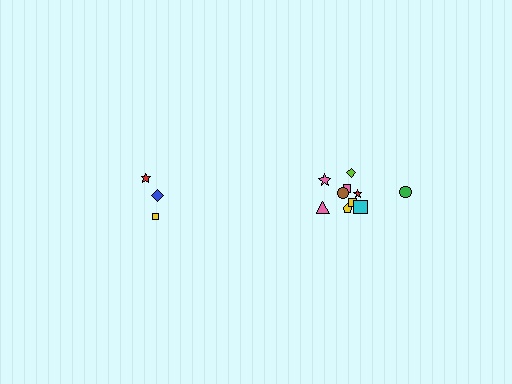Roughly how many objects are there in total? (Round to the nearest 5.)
Roughly 15 objects in total.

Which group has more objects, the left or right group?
The right group.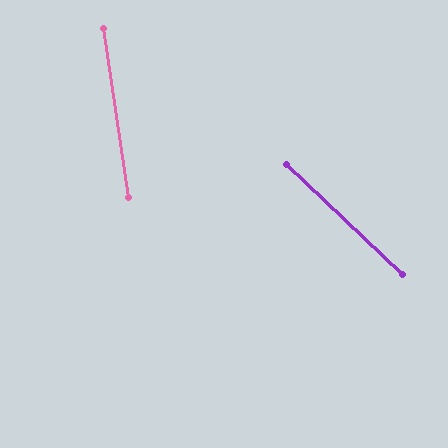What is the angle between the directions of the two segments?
Approximately 38 degrees.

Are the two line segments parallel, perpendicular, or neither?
Neither parallel nor perpendicular — they differ by about 38°.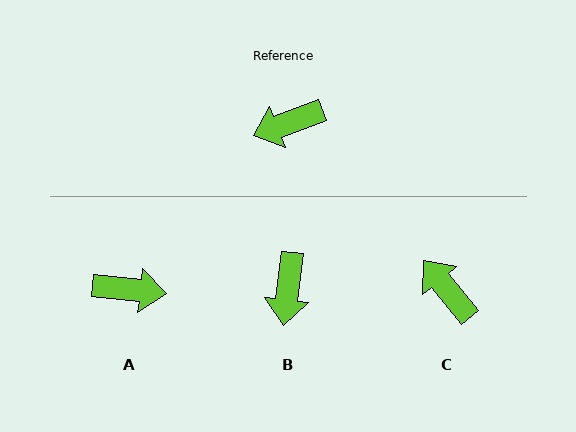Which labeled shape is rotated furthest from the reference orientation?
A, about 153 degrees away.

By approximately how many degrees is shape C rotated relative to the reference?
Approximately 71 degrees clockwise.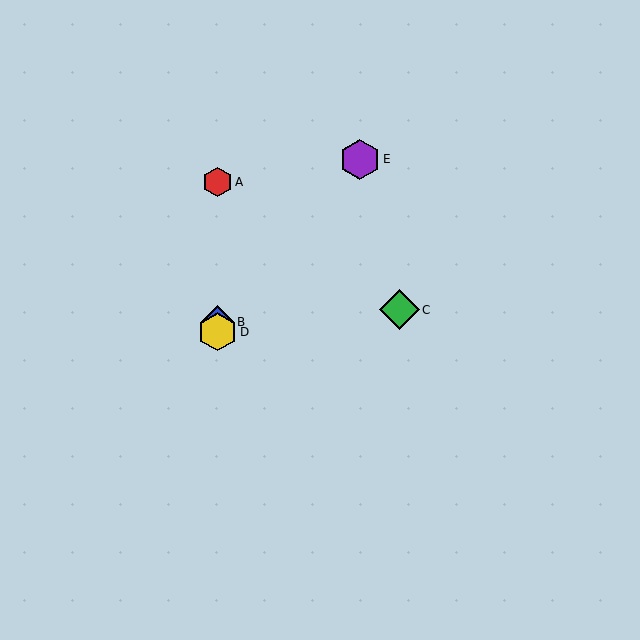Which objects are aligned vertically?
Objects A, B, D are aligned vertically.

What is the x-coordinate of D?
Object D is at x≈217.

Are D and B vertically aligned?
Yes, both are at x≈217.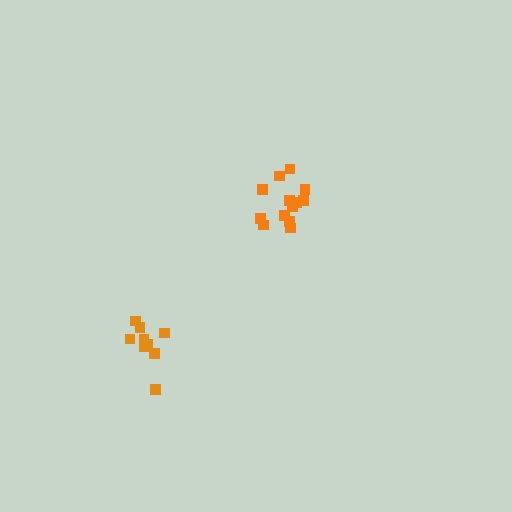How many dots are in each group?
Group 1: 9 dots, Group 2: 13 dots (22 total).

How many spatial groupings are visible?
There are 2 spatial groupings.